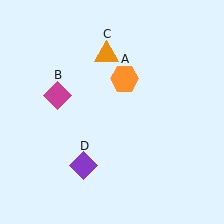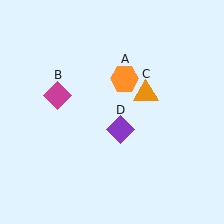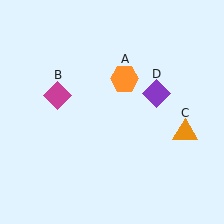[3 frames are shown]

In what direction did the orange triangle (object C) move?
The orange triangle (object C) moved down and to the right.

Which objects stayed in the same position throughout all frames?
Orange hexagon (object A) and magenta diamond (object B) remained stationary.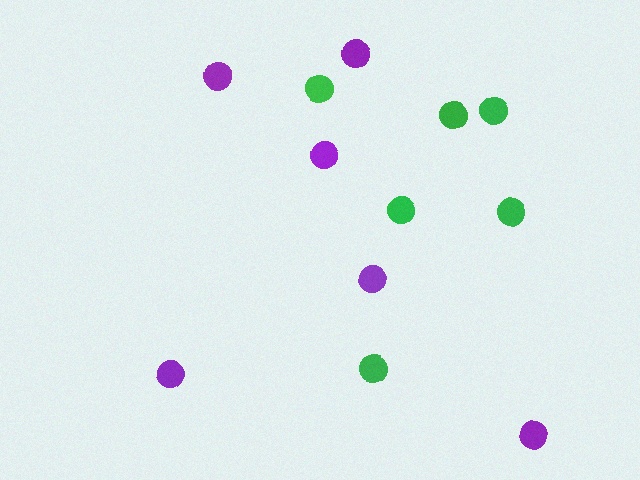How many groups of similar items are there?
There are 2 groups: one group of green circles (6) and one group of purple circles (6).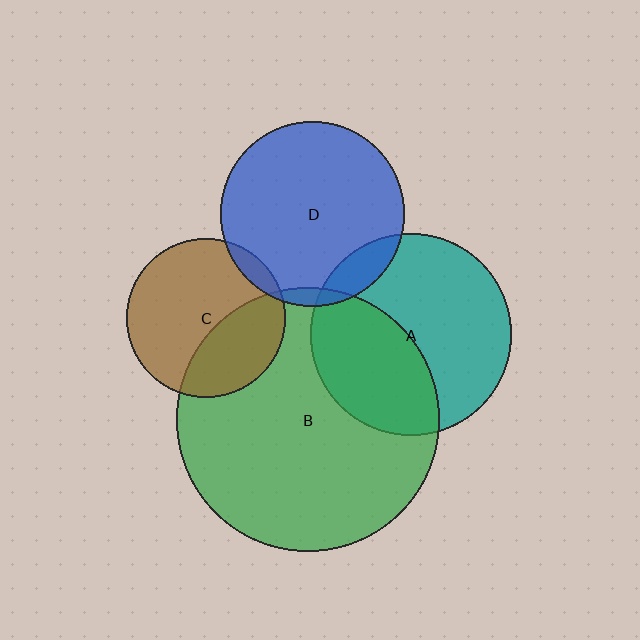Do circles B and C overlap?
Yes.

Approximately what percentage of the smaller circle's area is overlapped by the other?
Approximately 35%.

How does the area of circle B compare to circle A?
Approximately 1.7 times.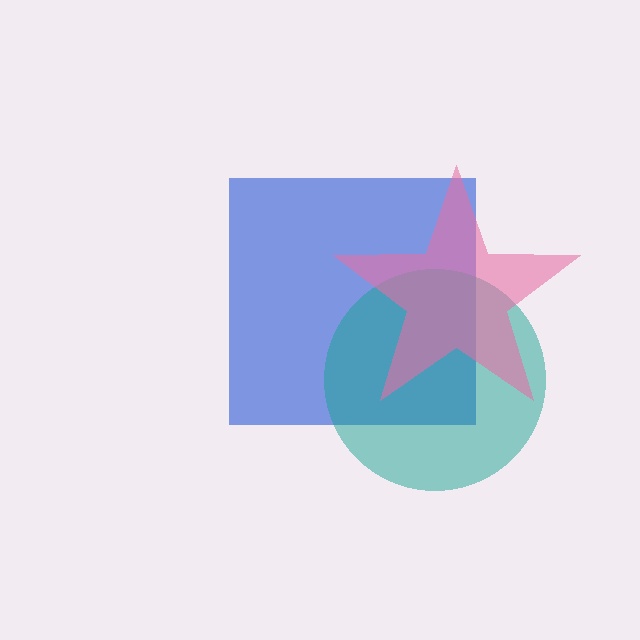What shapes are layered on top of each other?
The layered shapes are: a blue square, a teal circle, a pink star.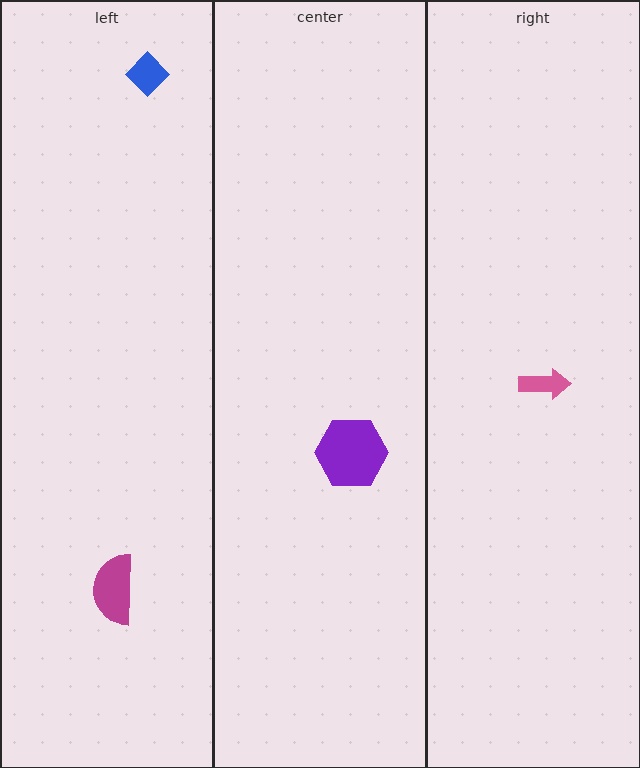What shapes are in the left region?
The blue diamond, the magenta semicircle.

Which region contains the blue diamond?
The left region.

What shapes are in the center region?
The purple hexagon.